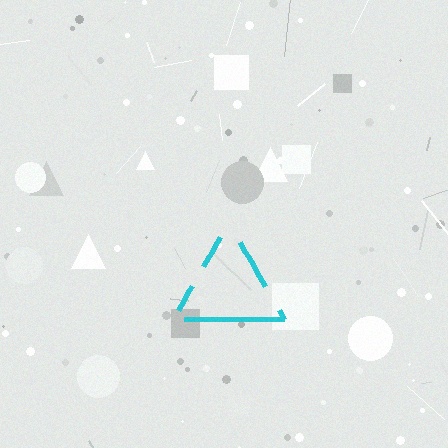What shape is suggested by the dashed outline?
The dashed outline suggests a triangle.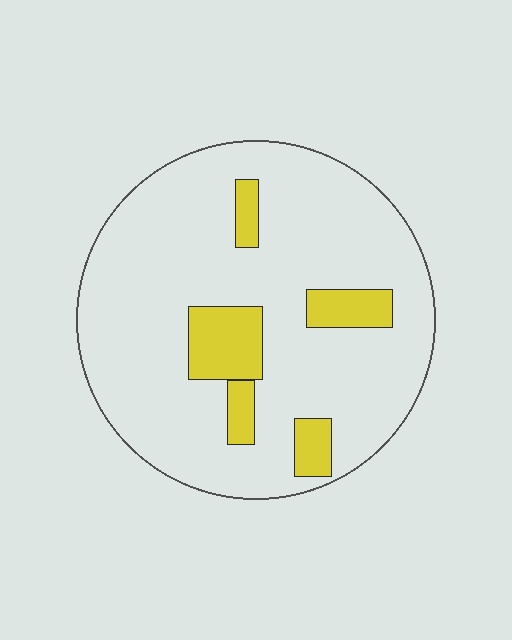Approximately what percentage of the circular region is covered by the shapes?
Approximately 15%.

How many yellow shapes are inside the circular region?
5.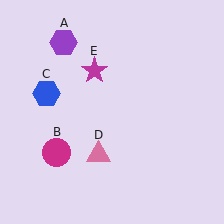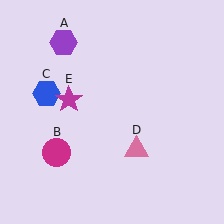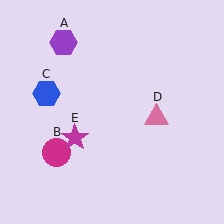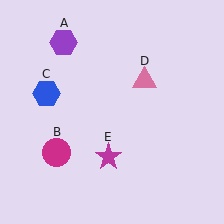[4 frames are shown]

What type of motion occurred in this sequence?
The pink triangle (object D), magenta star (object E) rotated counterclockwise around the center of the scene.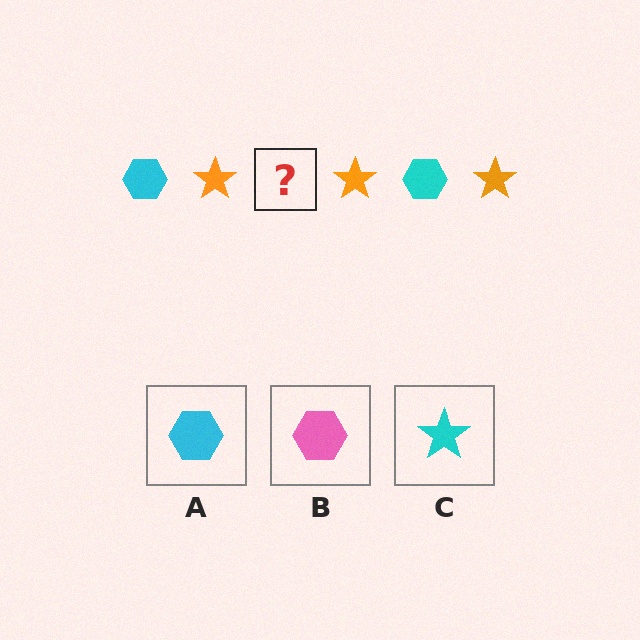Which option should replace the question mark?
Option A.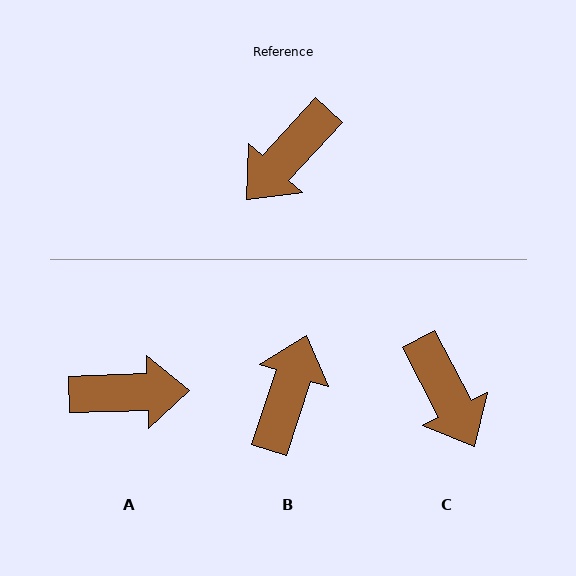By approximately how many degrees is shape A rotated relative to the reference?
Approximately 135 degrees counter-clockwise.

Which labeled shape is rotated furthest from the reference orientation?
B, about 155 degrees away.